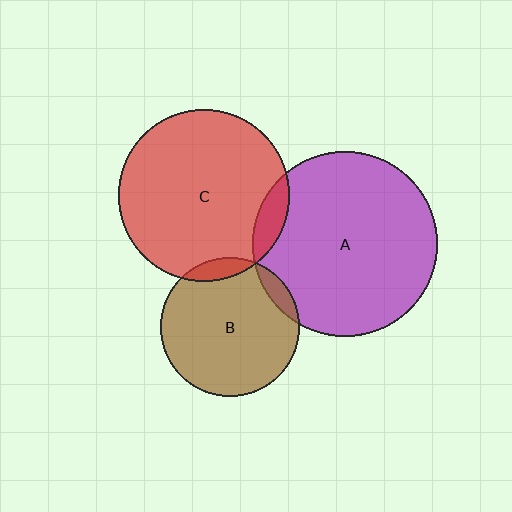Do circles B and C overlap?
Yes.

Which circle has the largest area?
Circle A (purple).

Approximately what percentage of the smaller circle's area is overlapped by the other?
Approximately 5%.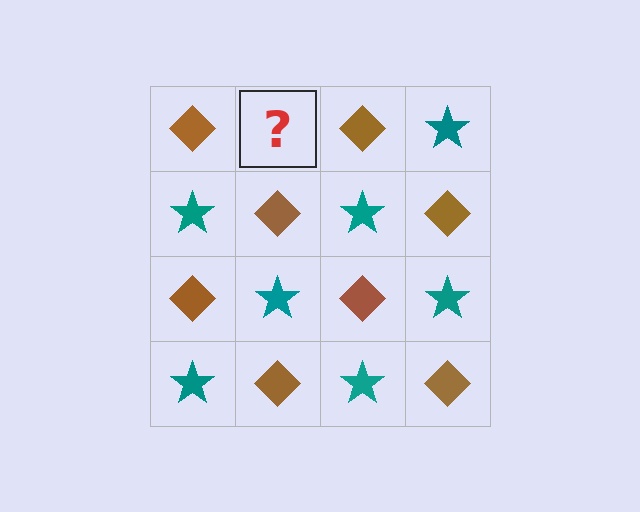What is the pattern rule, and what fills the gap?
The rule is that it alternates brown diamond and teal star in a checkerboard pattern. The gap should be filled with a teal star.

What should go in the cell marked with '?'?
The missing cell should contain a teal star.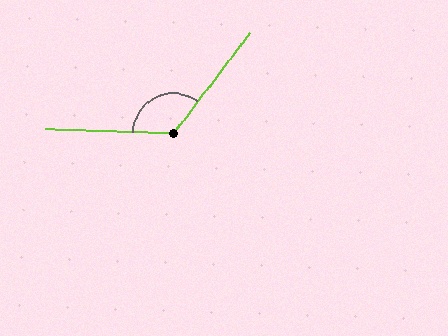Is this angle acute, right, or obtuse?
It is obtuse.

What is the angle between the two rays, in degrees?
Approximately 126 degrees.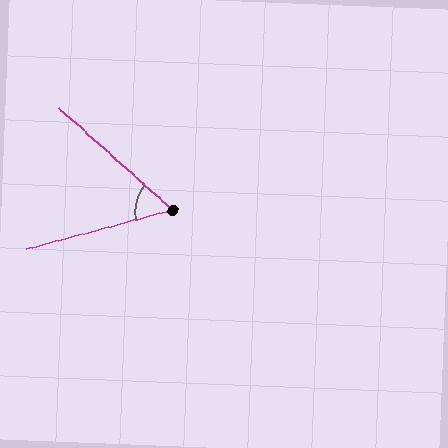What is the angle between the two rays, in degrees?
Approximately 57 degrees.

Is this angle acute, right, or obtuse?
It is acute.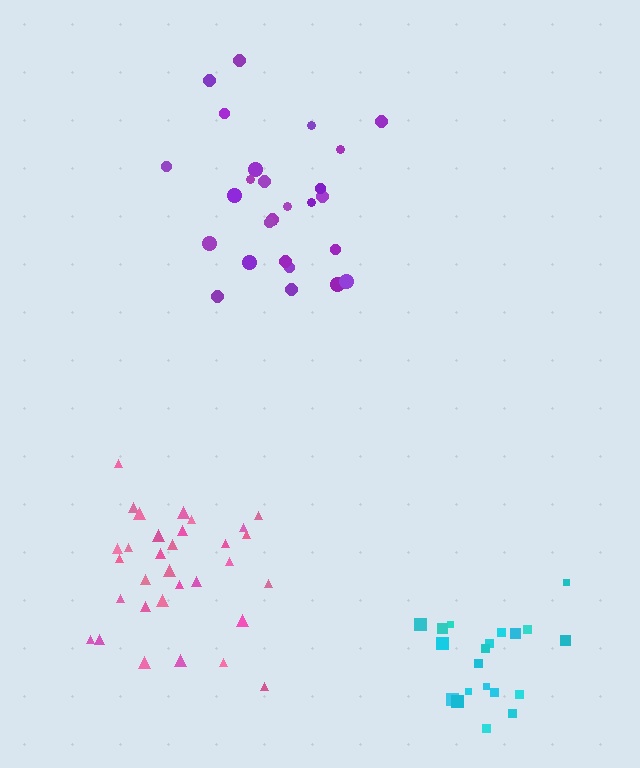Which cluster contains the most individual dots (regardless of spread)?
Pink (32).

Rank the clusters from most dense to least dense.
cyan, pink, purple.